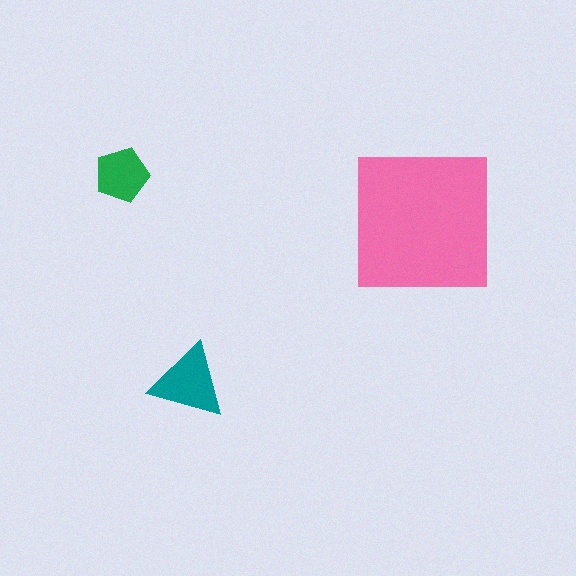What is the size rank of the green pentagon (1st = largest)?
3rd.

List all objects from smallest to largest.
The green pentagon, the teal triangle, the pink square.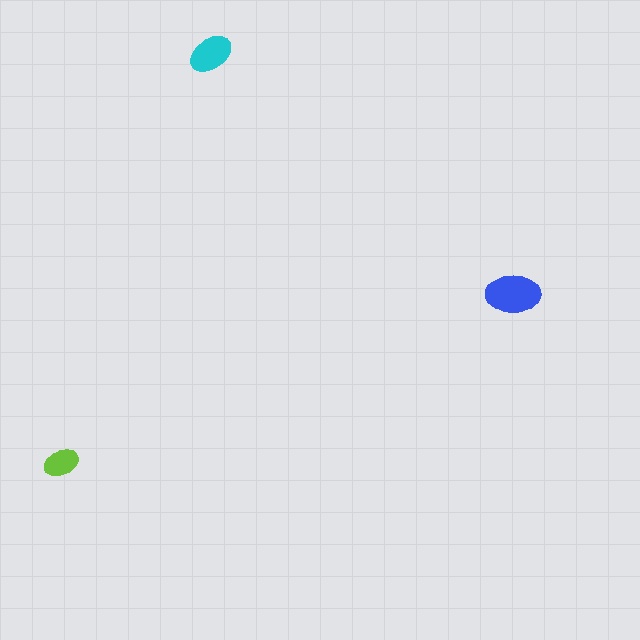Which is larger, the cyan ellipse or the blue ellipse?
The blue one.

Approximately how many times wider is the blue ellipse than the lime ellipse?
About 1.5 times wider.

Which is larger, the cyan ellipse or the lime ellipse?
The cyan one.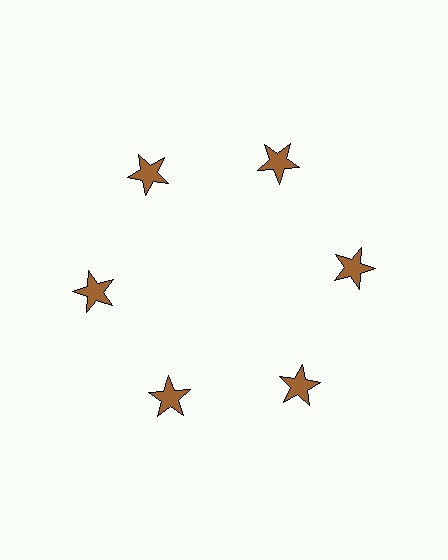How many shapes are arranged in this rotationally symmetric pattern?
There are 6 shapes, arranged in 6 groups of 1.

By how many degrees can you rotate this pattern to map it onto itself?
The pattern maps onto itself every 60 degrees of rotation.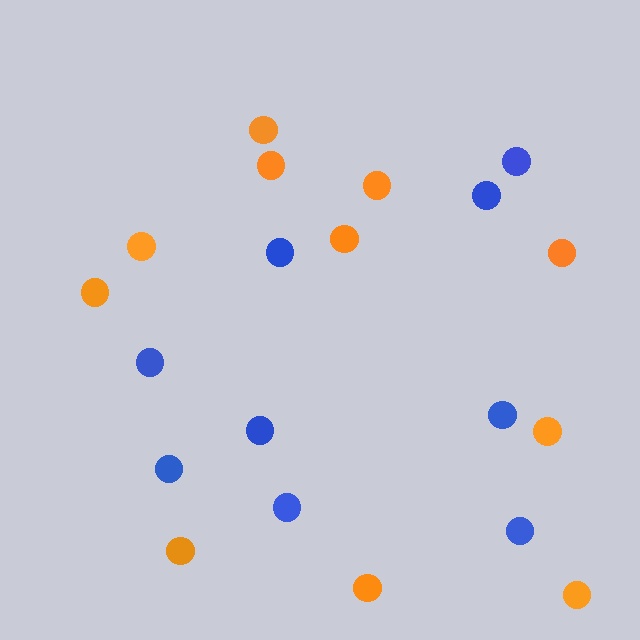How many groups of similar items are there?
There are 2 groups: one group of blue circles (9) and one group of orange circles (11).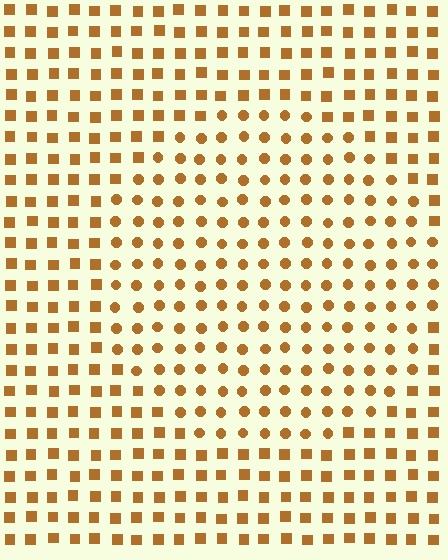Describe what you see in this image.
The image is filled with small brown elements arranged in a uniform grid. A circle-shaped region contains circles, while the surrounding area contains squares. The boundary is defined purely by the change in element shape.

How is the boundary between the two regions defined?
The boundary is defined by a change in element shape: circles inside vs. squares outside. All elements share the same color and spacing.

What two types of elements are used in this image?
The image uses circles inside the circle region and squares outside it.